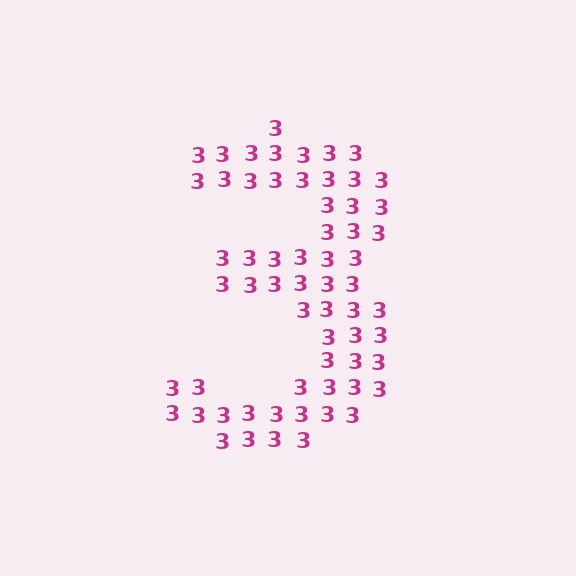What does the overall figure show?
The overall figure shows the digit 3.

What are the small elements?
The small elements are digit 3's.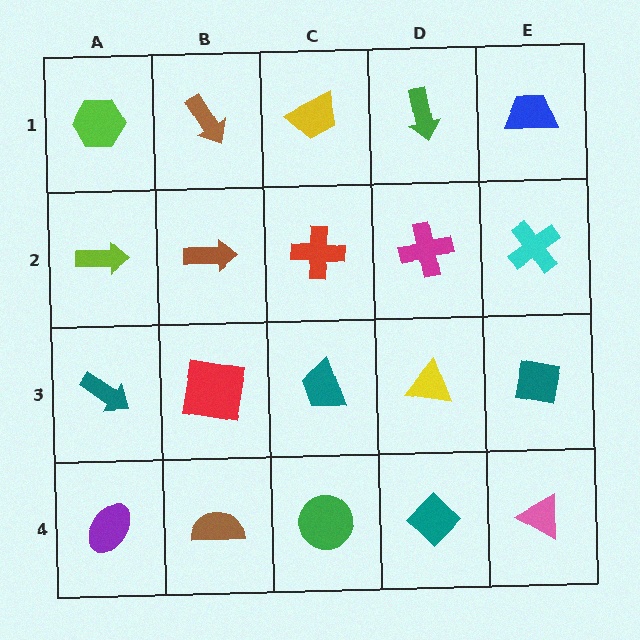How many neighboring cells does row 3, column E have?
3.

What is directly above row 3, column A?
A lime arrow.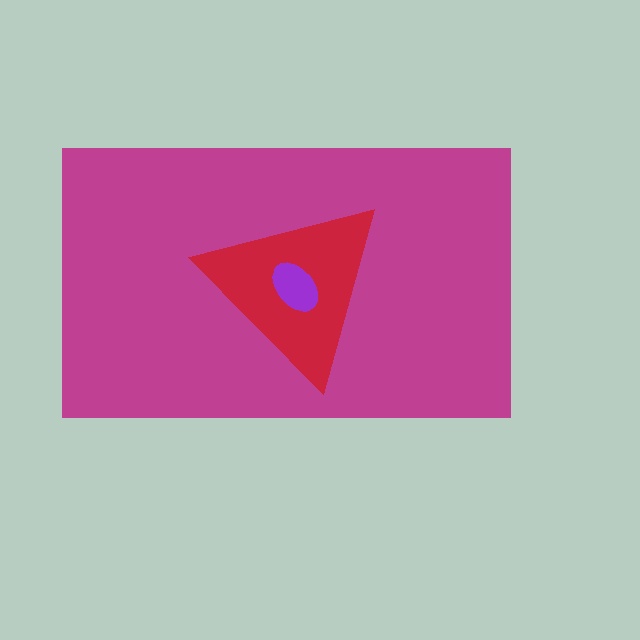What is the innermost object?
The purple ellipse.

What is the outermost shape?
The magenta rectangle.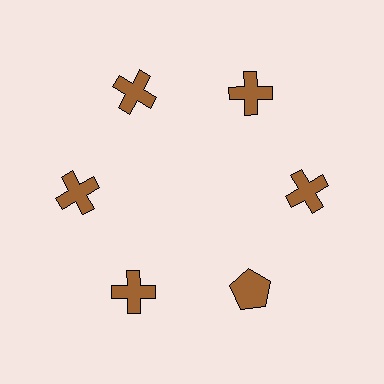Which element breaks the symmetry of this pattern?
The brown pentagon at roughly the 5 o'clock position breaks the symmetry. All other shapes are brown crosses.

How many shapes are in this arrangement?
There are 6 shapes arranged in a ring pattern.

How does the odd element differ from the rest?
It has a different shape: pentagon instead of cross.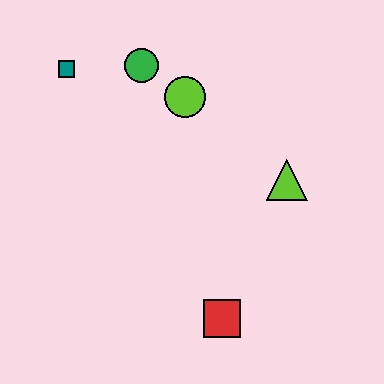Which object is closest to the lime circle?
The green circle is closest to the lime circle.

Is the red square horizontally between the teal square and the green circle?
No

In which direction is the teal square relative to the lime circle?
The teal square is to the left of the lime circle.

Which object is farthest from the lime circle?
The red square is farthest from the lime circle.